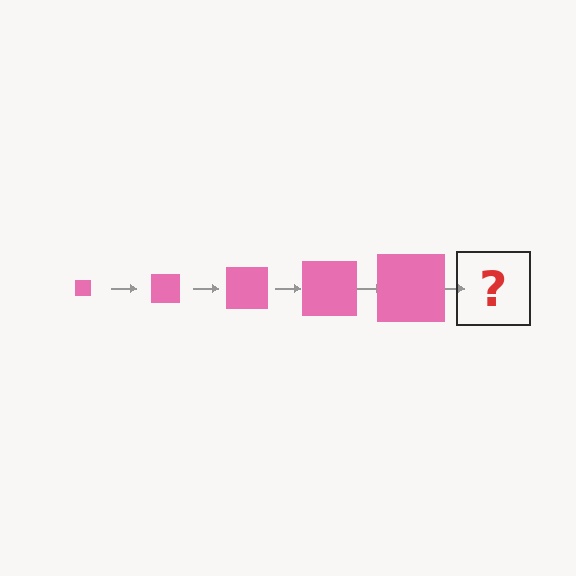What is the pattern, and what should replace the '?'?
The pattern is that the square gets progressively larger each step. The '?' should be a pink square, larger than the previous one.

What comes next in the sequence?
The next element should be a pink square, larger than the previous one.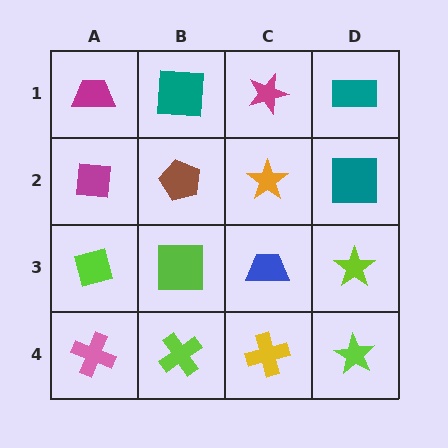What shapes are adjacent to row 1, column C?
An orange star (row 2, column C), a teal square (row 1, column B), a teal rectangle (row 1, column D).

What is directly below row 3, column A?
A pink cross.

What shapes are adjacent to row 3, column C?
An orange star (row 2, column C), a yellow cross (row 4, column C), a lime square (row 3, column B), a lime star (row 3, column D).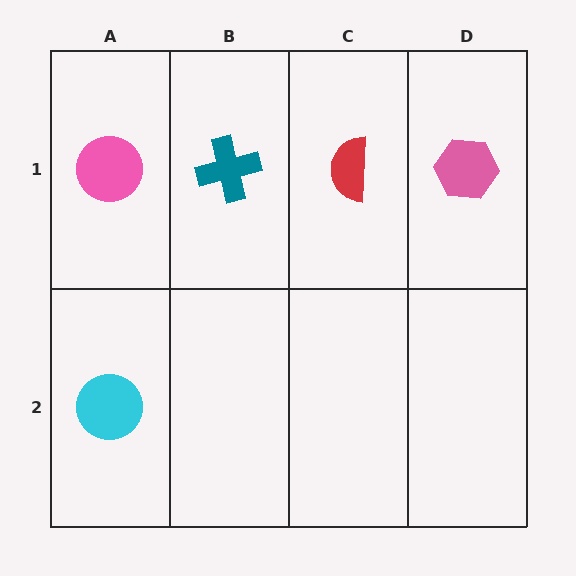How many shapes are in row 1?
4 shapes.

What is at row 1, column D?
A pink hexagon.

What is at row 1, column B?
A teal cross.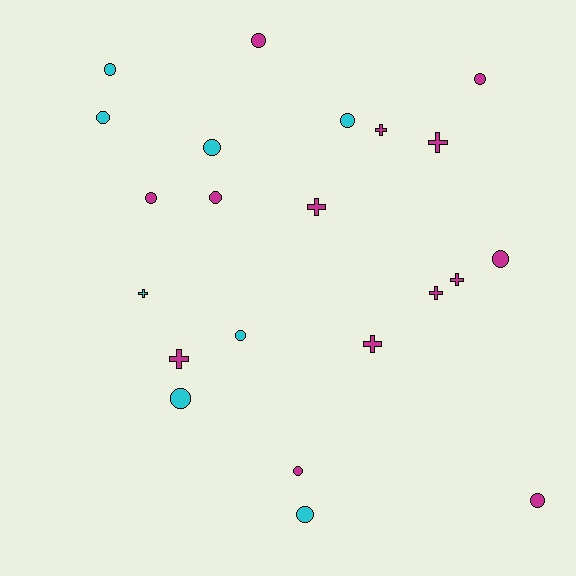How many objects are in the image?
There are 22 objects.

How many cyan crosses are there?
There is 1 cyan cross.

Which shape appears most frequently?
Circle, with 14 objects.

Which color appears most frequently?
Magenta, with 14 objects.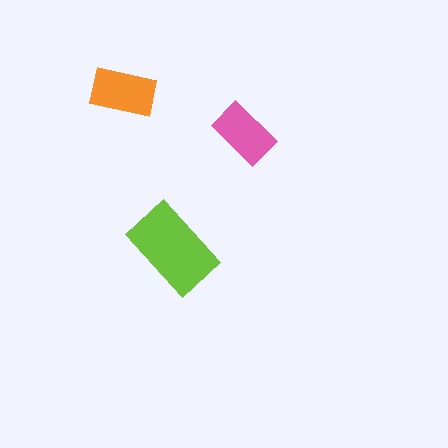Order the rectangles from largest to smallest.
the lime one, the orange one, the pink one.